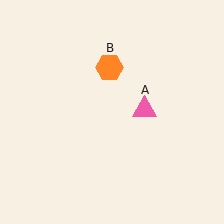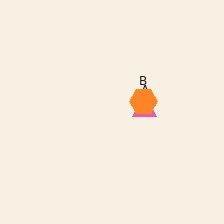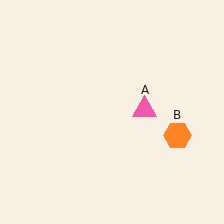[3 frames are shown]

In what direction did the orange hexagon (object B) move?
The orange hexagon (object B) moved down and to the right.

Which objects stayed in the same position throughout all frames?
Pink triangle (object A) remained stationary.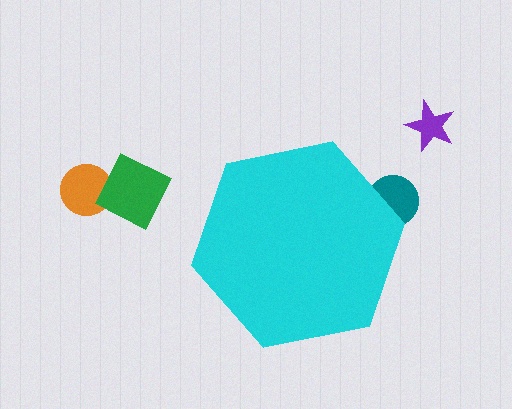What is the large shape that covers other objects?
A cyan hexagon.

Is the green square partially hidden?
No, the green square is fully visible.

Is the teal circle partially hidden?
Yes, the teal circle is partially hidden behind the cyan hexagon.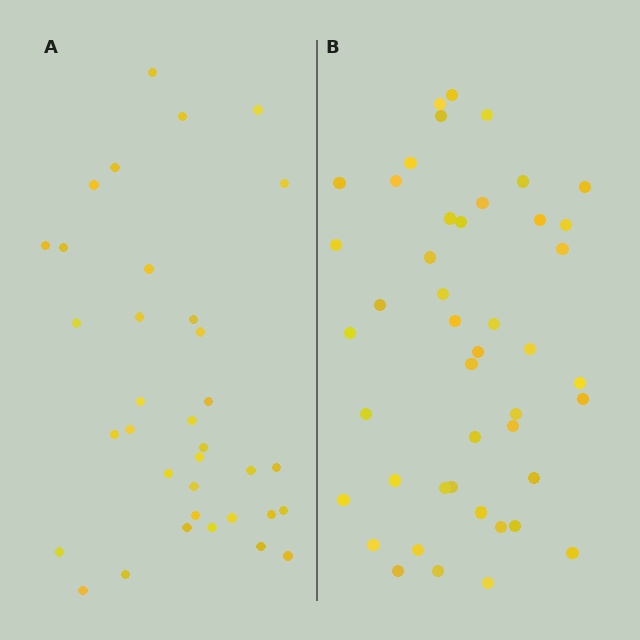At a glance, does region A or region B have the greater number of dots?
Region B (the right region) has more dots.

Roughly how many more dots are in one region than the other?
Region B has roughly 10 or so more dots than region A.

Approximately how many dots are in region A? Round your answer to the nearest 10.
About 40 dots. (The exact count is 35, which rounds to 40.)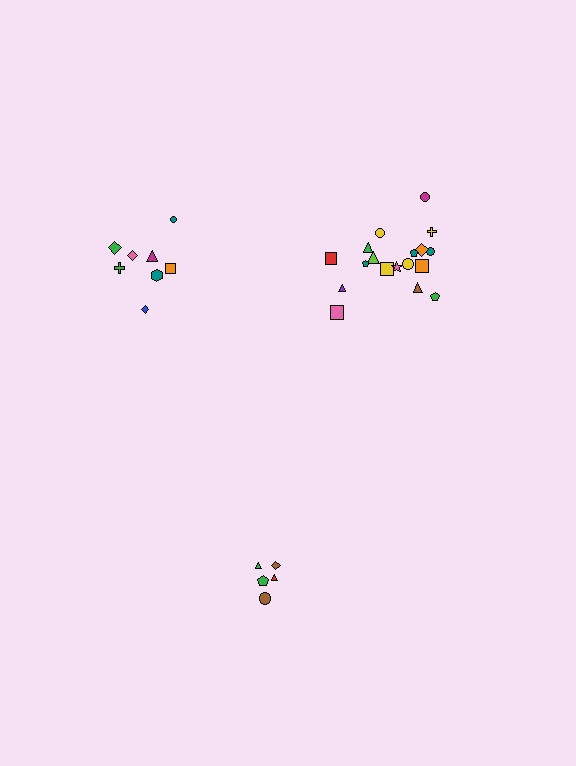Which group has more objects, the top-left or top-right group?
The top-right group.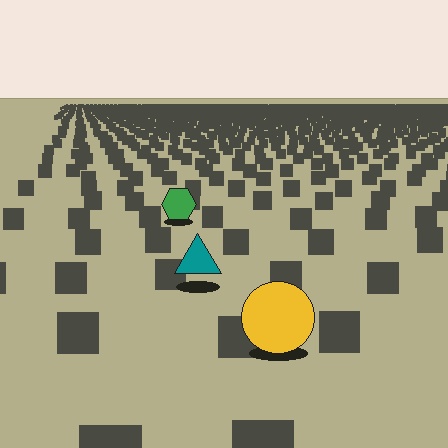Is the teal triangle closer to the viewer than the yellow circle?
No. The yellow circle is closer — you can tell from the texture gradient: the ground texture is coarser near it.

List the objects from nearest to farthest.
From nearest to farthest: the yellow circle, the teal triangle, the green hexagon.